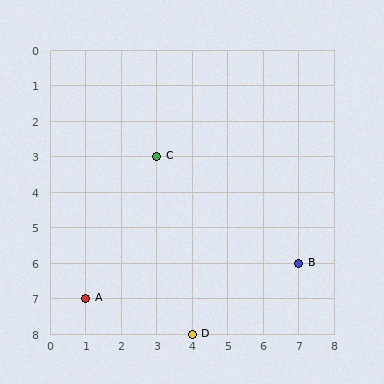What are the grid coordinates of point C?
Point C is at grid coordinates (3, 3).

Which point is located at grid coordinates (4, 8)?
Point D is at (4, 8).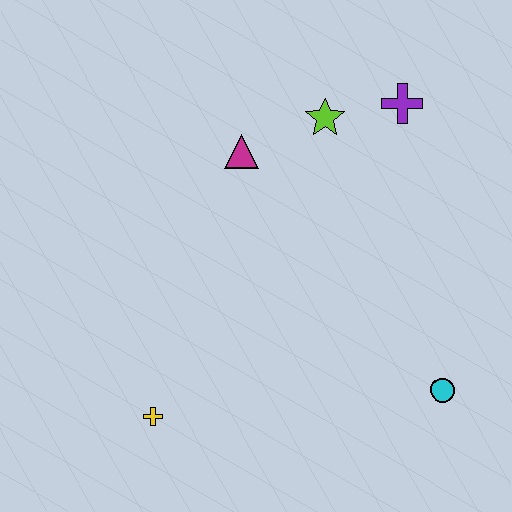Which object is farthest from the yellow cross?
The purple cross is farthest from the yellow cross.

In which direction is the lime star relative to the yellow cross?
The lime star is above the yellow cross.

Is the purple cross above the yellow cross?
Yes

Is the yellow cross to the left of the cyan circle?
Yes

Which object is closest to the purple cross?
The lime star is closest to the purple cross.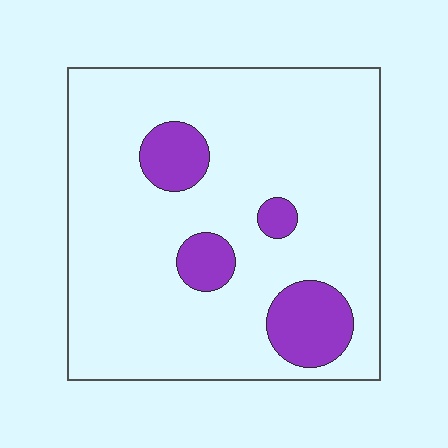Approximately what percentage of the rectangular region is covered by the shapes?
Approximately 15%.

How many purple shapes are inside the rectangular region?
4.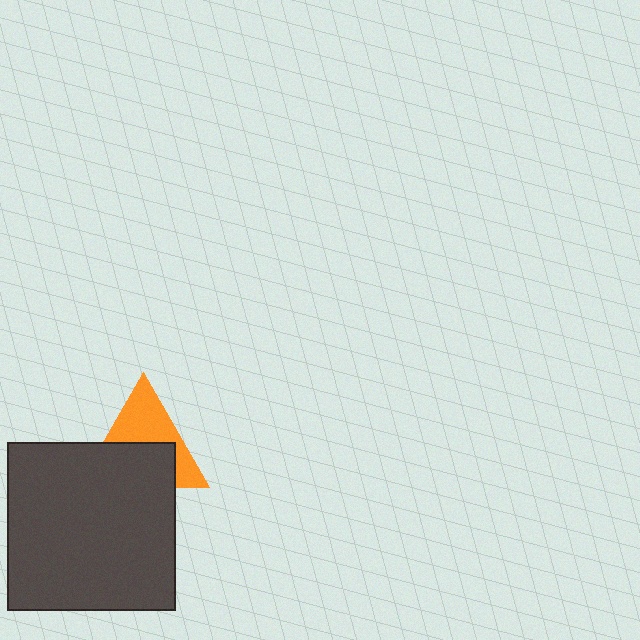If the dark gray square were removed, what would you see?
You would see the complete orange triangle.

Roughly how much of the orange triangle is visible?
About half of it is visible (roughly 49%).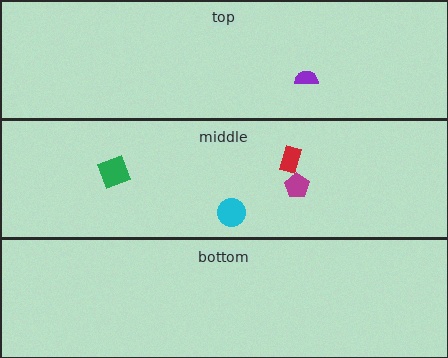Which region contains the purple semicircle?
The top region.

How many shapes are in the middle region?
4.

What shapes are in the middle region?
The cyan circle, the magenta pentagon, the green diamond, the red rectangle.